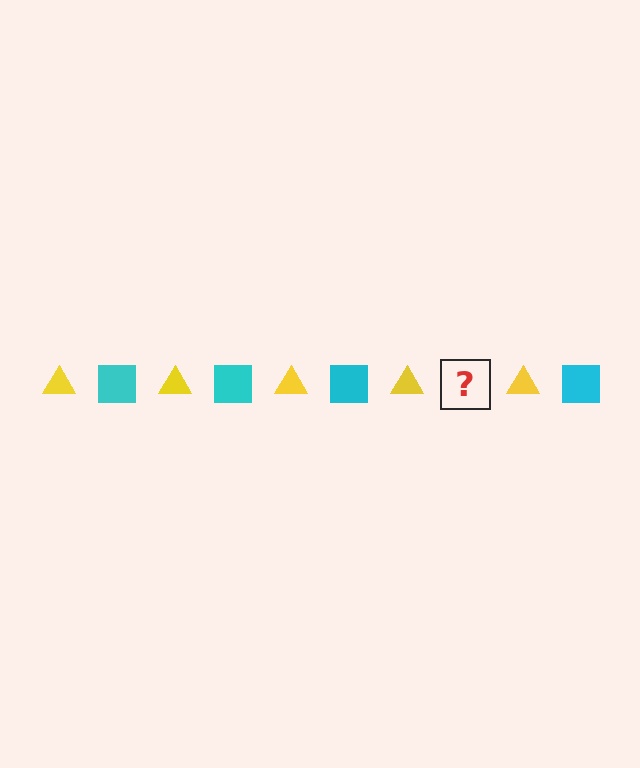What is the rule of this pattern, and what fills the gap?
The rule is that the pattern alternates between yellow triangle and cyan square. The gap should be filled with a cyan square.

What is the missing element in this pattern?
The missing element is a cyan square.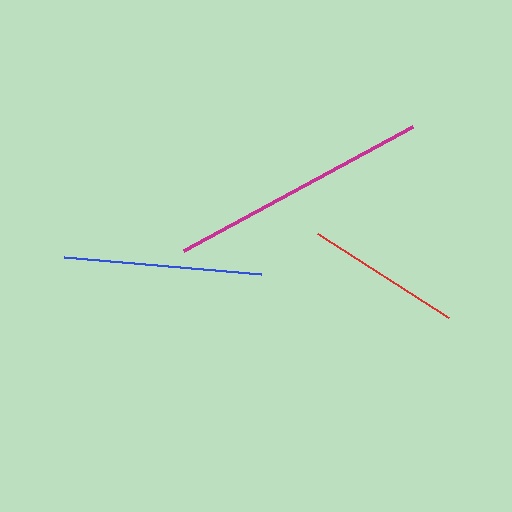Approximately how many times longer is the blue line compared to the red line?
The blue line is approximately 1.3 times the length of the red line.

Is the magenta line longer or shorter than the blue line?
The magenta line is longer than the blue line.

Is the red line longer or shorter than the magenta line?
The magenta line is longer than the red line.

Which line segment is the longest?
The magenta line is the longest at approximately 261 pixels.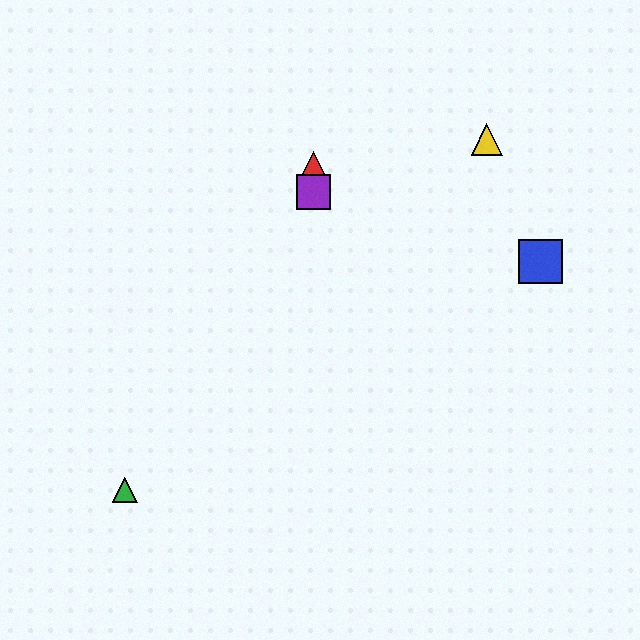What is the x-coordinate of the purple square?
The purple square is at x≈314.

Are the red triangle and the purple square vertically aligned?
Yes, both are at x≈314.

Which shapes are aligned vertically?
The red triangle, the purple square are aligned vertically.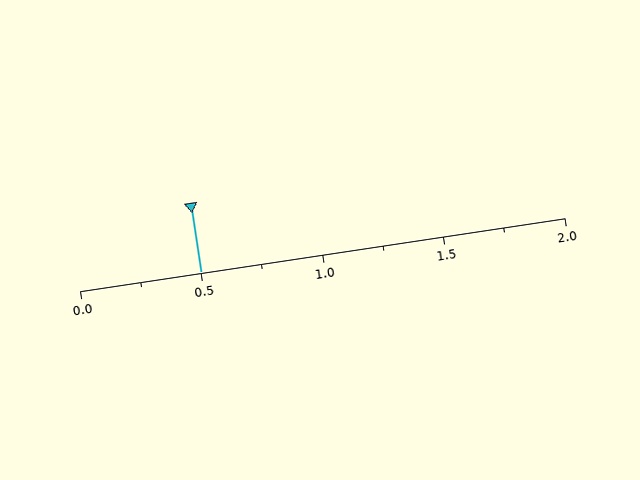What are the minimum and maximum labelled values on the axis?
The axis runs from 0.0 to 2.0.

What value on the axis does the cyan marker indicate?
The marker indicates approximately 0.5.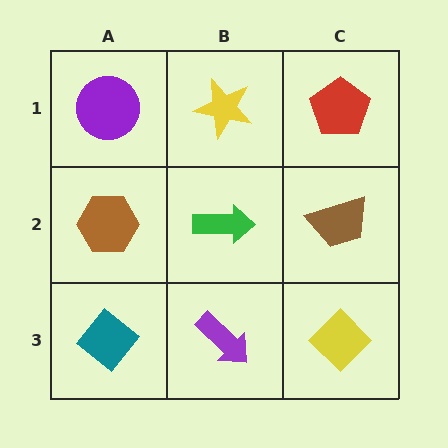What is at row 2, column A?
A brown hexagon.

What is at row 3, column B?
A purple arrow.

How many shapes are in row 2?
3 shapes.